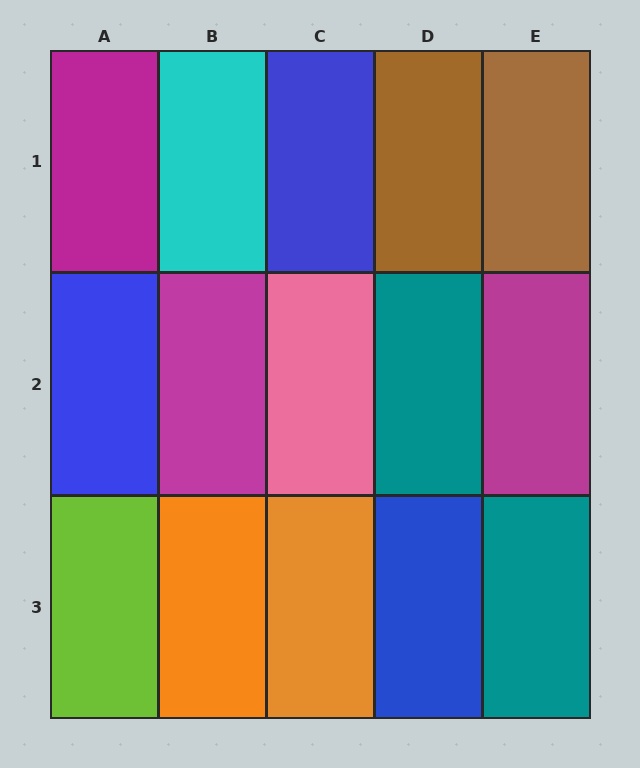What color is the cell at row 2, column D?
Teal.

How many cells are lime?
1 cell is lime.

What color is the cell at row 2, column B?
Magenta.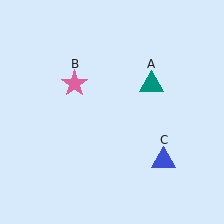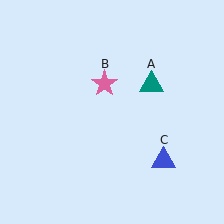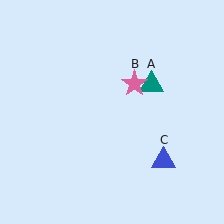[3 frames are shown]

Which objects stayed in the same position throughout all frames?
Teal triangle (object A) and blue triangle (object C) remained stationary.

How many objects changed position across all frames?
1 object changed position: pink star (object B).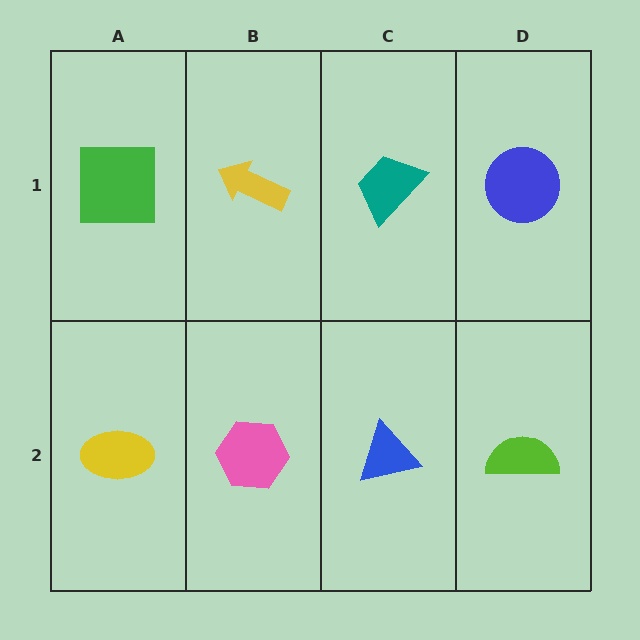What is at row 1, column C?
A teal trapezoid.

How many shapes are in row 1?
4 shapes.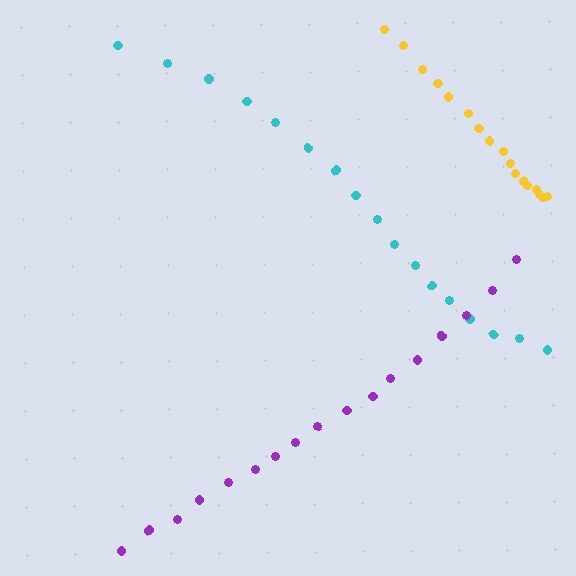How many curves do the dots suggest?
There are 3 distinct paths.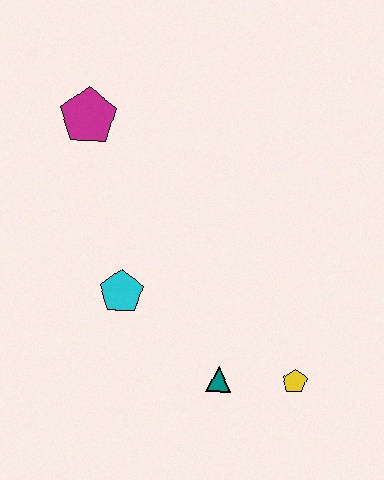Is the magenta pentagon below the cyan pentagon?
No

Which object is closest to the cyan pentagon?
The teal triangle is closest to the cyan pentagon.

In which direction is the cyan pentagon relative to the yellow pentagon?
The cyan pentagon is to the left of the yellow pentagon.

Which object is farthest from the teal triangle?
The magenta pentagon is farthest from the teal triangle.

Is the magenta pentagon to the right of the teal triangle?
No